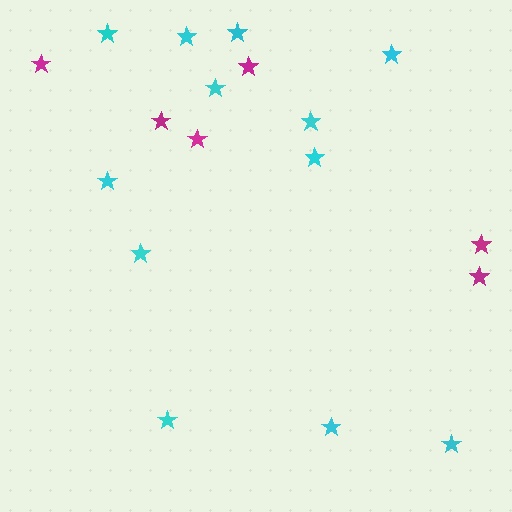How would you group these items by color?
There are 2 groups: one group of magenta stars (6) and one group of cyan stars (12).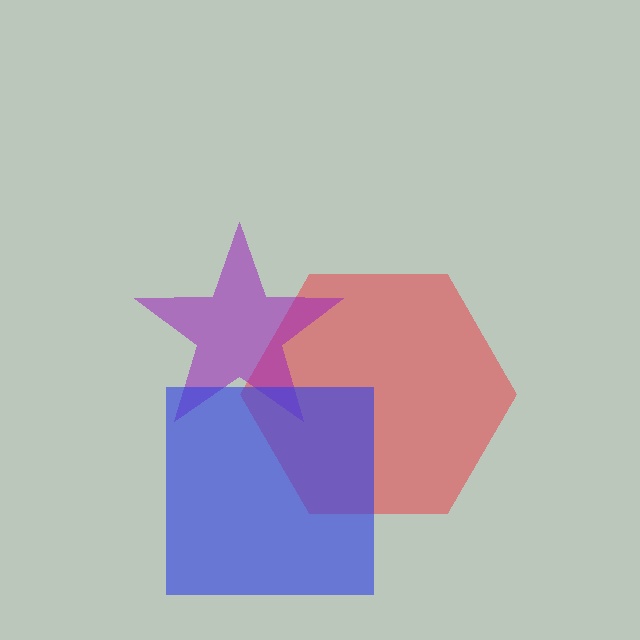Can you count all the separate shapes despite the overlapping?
Yes, there are 3 separate shapes.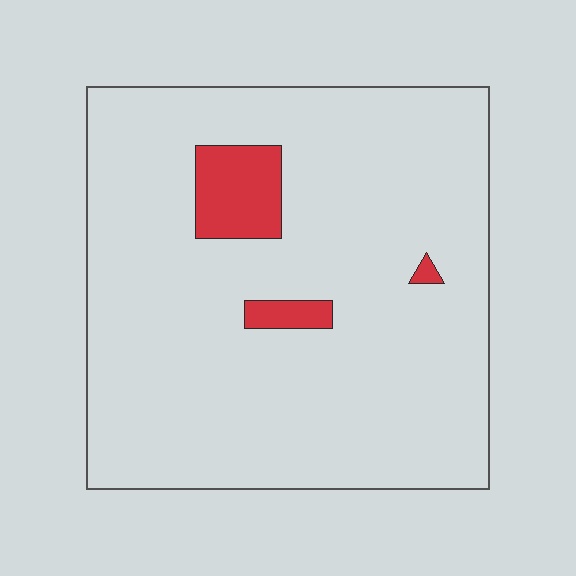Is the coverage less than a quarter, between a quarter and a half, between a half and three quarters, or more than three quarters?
Less than a quarter.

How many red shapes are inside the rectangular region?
3.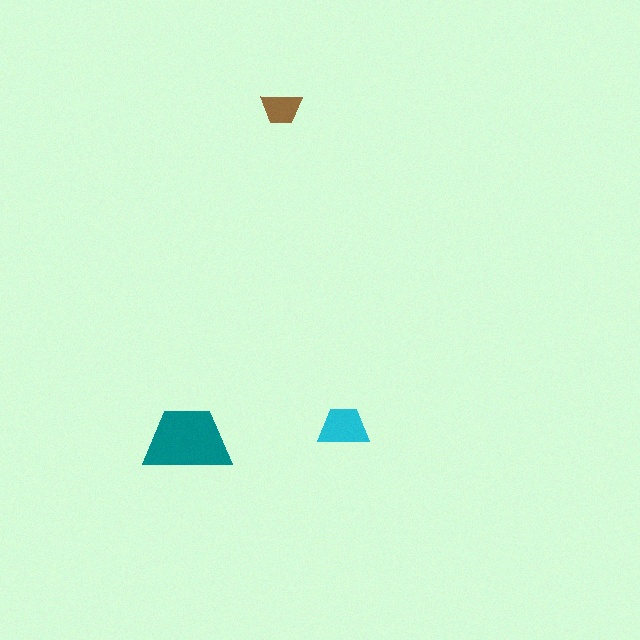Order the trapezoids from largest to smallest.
the teal one, the cyan one, the brown one.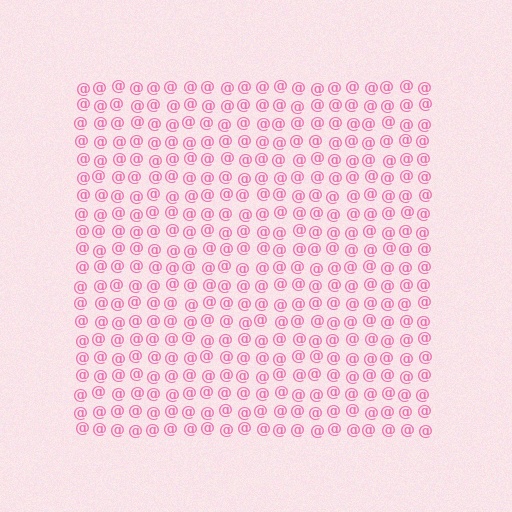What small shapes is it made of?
It is made of small at signs.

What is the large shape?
The large shape is a square.